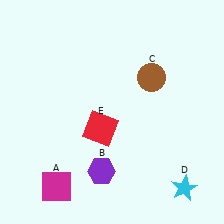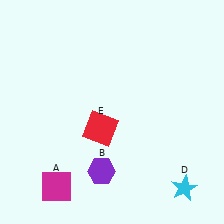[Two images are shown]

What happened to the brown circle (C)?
The brown circle (C) was removed in Image 2. It was in the top-right area of Image 1.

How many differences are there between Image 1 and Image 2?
There is 1 difference between the two images.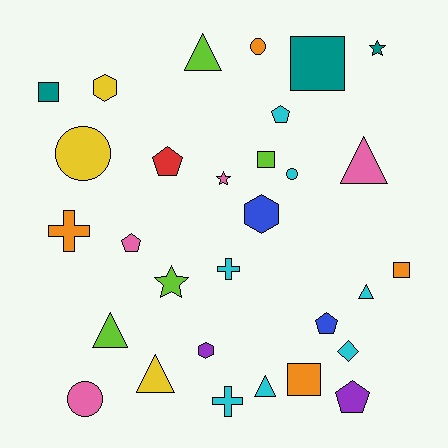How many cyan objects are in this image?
There are 7 cyan objects.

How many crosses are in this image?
There are 3 crosses.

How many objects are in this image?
There are 30 objects.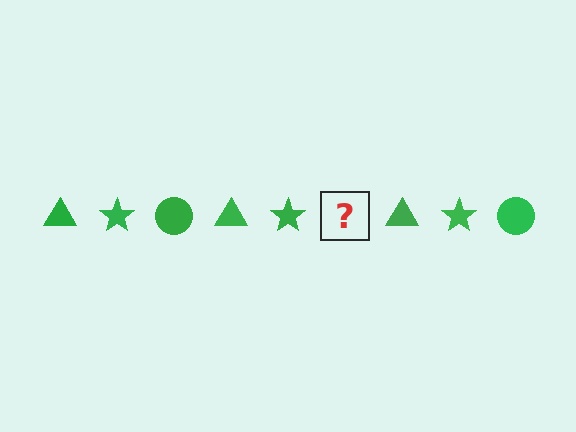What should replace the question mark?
The question mark should be replaced with a green circle.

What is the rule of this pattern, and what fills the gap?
The rule is that the pattern cycles through triangle, star, circle shapes in green. The gap should be filled with a green circle.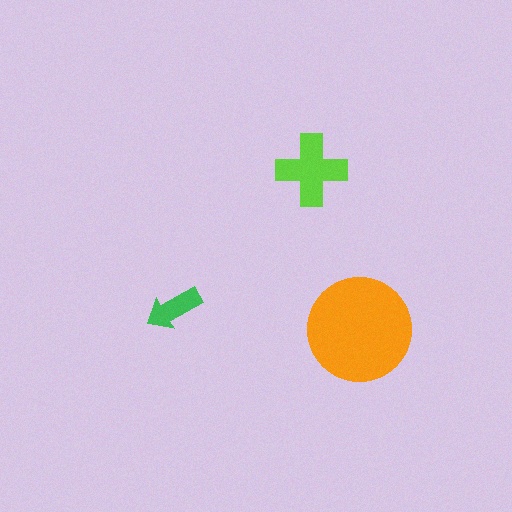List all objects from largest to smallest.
The orange circle, the lime cross, the green arrow.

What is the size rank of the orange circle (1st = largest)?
1st.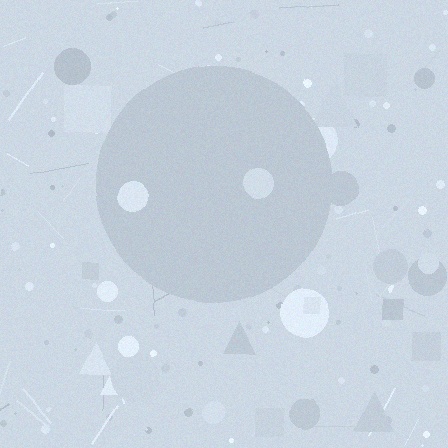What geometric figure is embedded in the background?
A circle is embedded in the background.